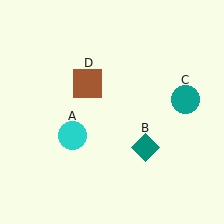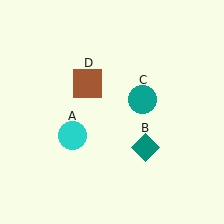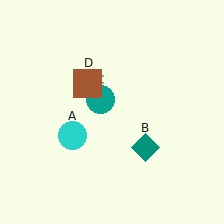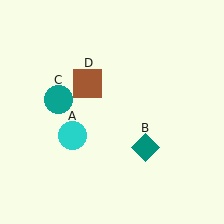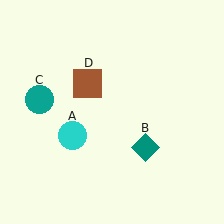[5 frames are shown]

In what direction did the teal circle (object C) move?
The teal circle (object C) moved left.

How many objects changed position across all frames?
1 object changed position: teal circle (object C).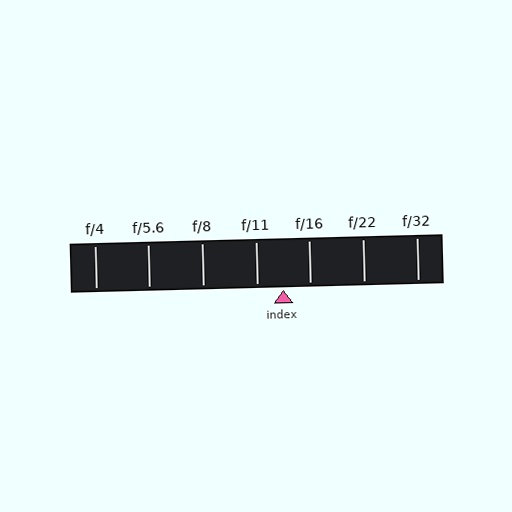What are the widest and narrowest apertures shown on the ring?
The widest aperture shown is f/4 and the narrowest is f/32.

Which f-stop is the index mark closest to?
The index mark is closest to f/16.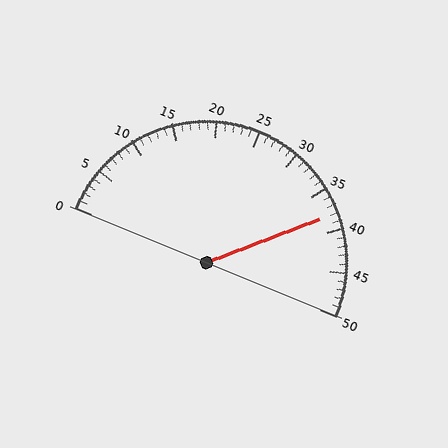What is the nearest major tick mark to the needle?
The nearest major tick mark is 40.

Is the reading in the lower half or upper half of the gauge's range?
The reading is in the upper half of the range (0 to 50).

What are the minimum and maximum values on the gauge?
The gauge ranges from 0 to 50.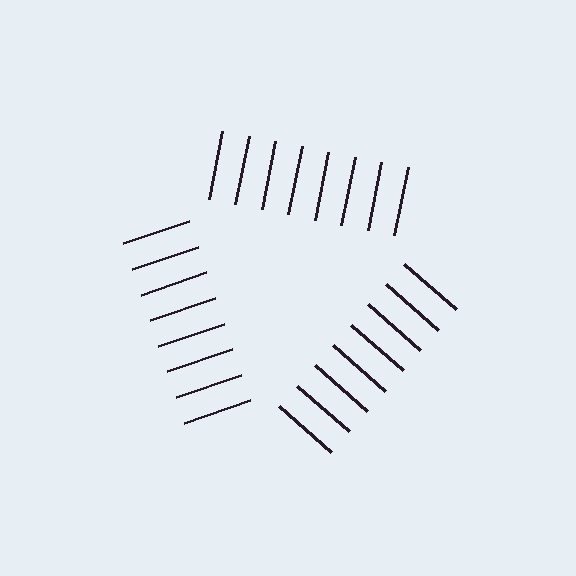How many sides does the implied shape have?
3 sides — the line-ends trace a triangle.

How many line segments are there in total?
24 — 8 along each of the 3 edges.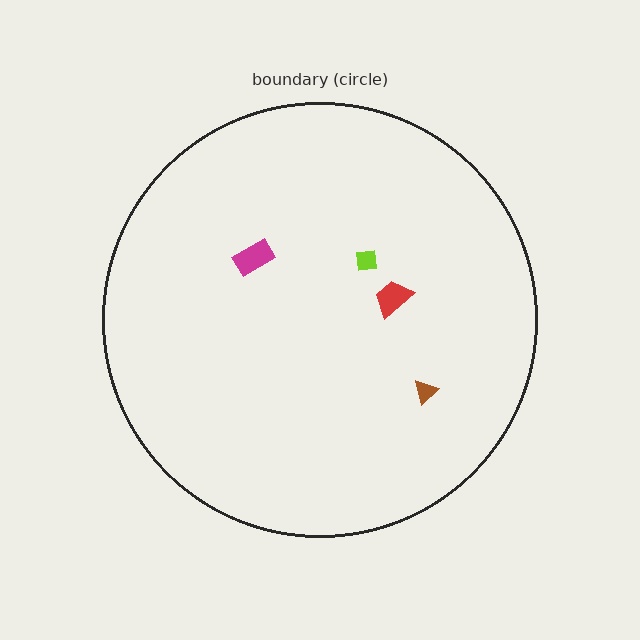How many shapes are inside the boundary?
4 inside, 0 outside.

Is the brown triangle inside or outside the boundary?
Inside.